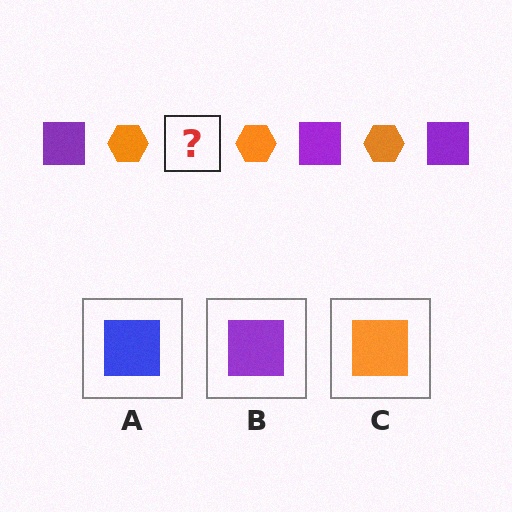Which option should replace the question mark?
Option B.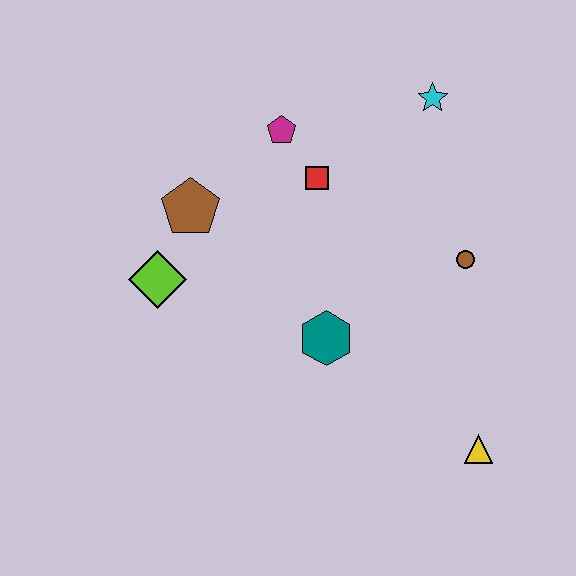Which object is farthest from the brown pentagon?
The yellow triangle is farthest from the brown pentagon.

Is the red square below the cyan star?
Yes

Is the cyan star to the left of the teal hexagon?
No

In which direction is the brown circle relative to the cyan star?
The brown circle is below the cyan star.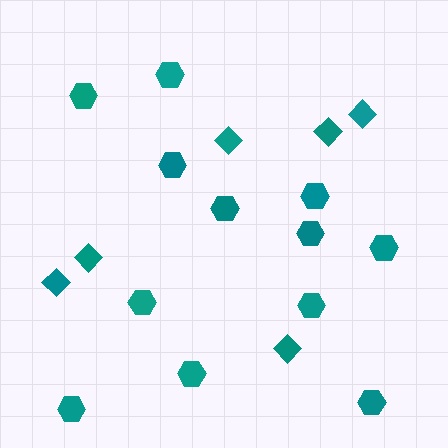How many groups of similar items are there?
There are 2 groups: one group of hexagons (12) and one group of diamonds (6).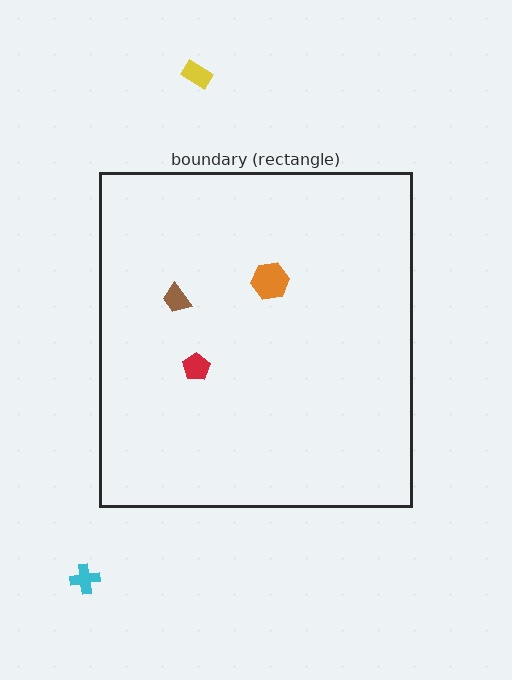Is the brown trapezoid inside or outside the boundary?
Inside.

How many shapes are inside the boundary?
3 inside, 2 outside.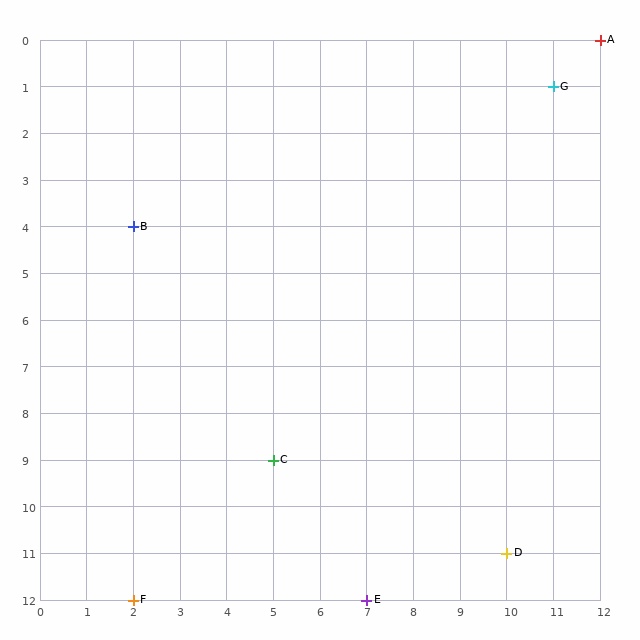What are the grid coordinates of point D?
Point D is at grid coordinates (10, 11).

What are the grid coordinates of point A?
Point A is at grid coordinates (12, 0).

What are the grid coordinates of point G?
Point G is at grid coordinates (11, 1).